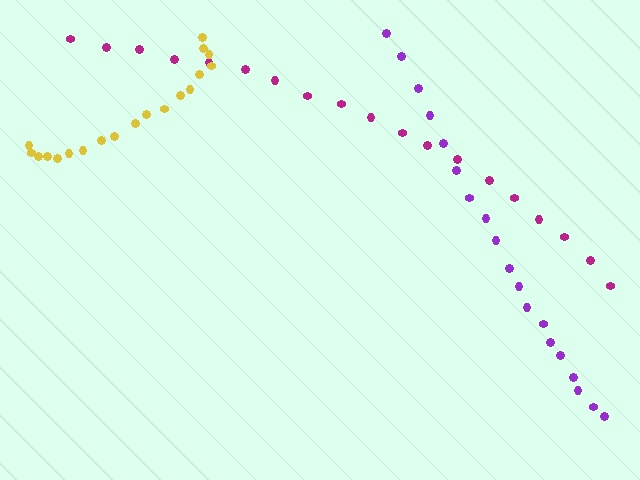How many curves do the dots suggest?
There are 3 distinct paths.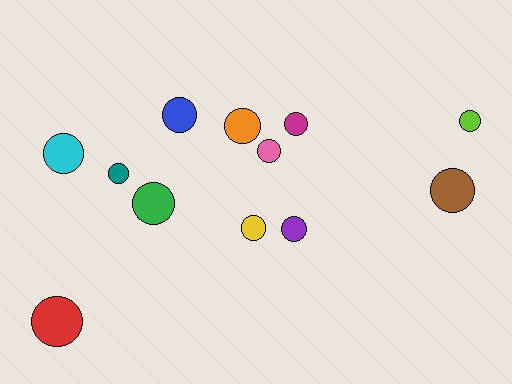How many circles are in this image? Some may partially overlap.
There are 12 circles.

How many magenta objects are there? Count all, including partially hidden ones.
There is 1 magenta object.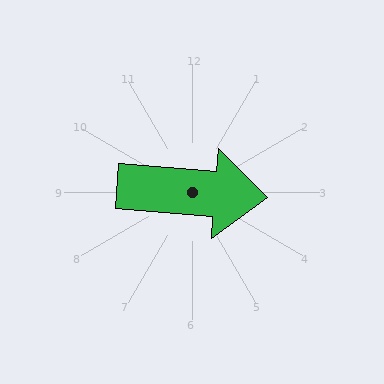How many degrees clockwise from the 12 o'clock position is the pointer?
Approximately 94 degrees.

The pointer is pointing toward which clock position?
Roughly 3 o'clock.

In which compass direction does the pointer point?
East.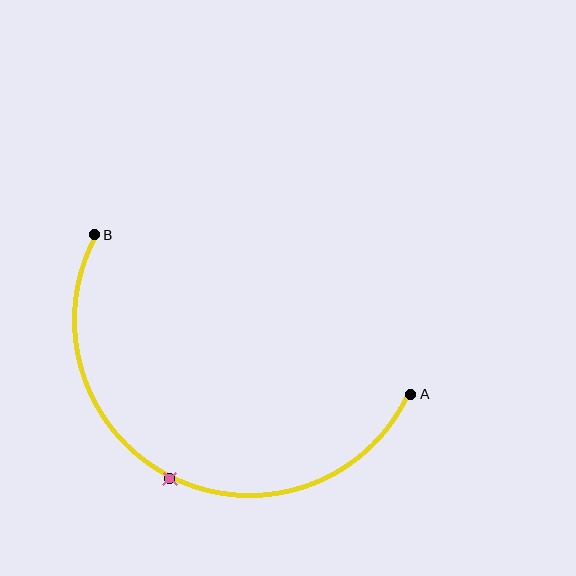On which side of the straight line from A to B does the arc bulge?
The arc bulges below the straight line connecting A and B.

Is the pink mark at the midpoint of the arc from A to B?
Yes. The pink mark lies on the arc at equal arc-length from both A and B — it is the arc midpoint.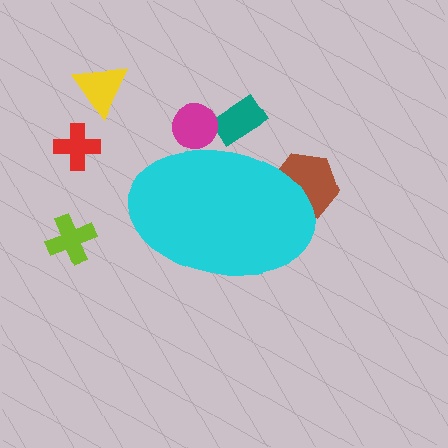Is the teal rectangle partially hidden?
Yes, the teal rectangle is partially hidden behind the cyan ellipse.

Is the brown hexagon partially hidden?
Yes, the brown hexagon is partially hidden behind the cyan ellipse.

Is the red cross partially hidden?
No, the red cross is fully visible.